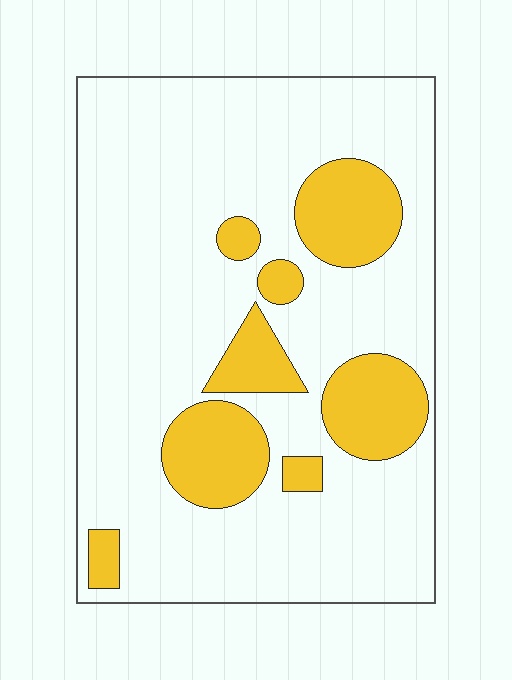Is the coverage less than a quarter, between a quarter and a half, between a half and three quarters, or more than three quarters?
Less than a quarter.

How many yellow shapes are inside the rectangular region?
8.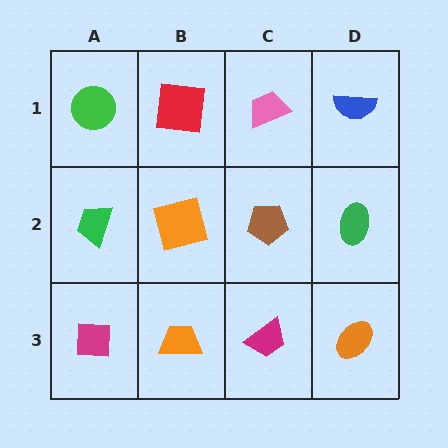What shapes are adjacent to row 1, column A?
A green trapezoid (row 2, column A), a red square (row 1, column B).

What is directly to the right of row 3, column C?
An orange ellipse.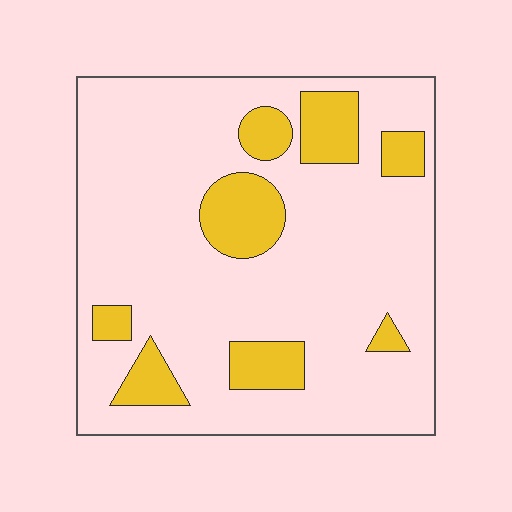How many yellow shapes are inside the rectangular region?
8.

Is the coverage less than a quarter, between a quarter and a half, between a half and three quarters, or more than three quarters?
Less than a quarter.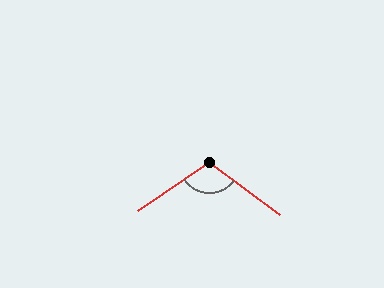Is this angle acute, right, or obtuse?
It is obtuse.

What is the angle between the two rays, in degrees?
Approximately 109 degrees.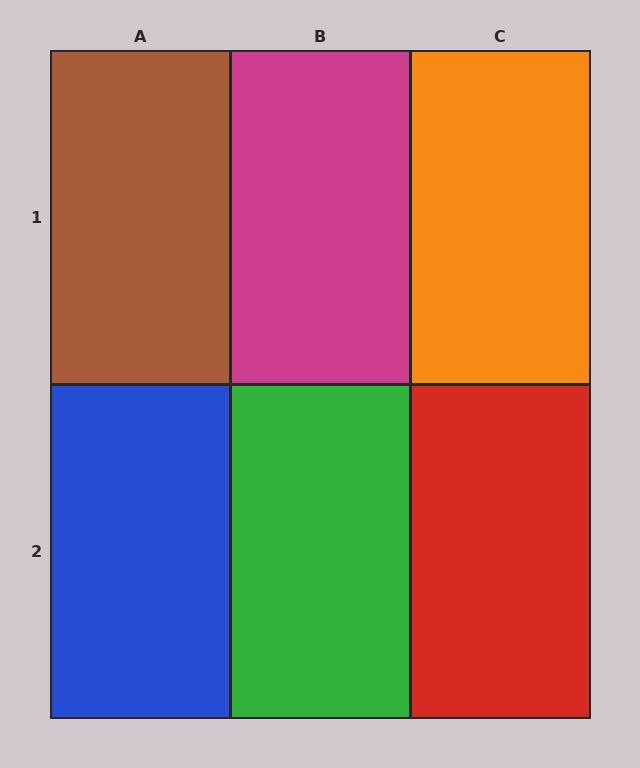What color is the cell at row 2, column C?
Red.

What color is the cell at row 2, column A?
Blue.